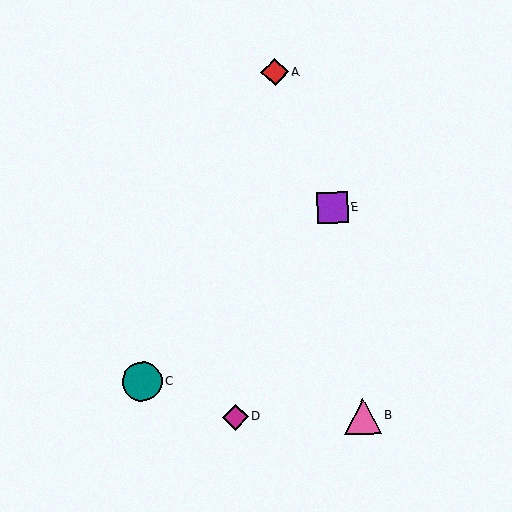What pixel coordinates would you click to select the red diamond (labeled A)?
Click at (275, 72) to select the red diamond A.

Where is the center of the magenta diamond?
The center of the magenta diamond is at (235, 417).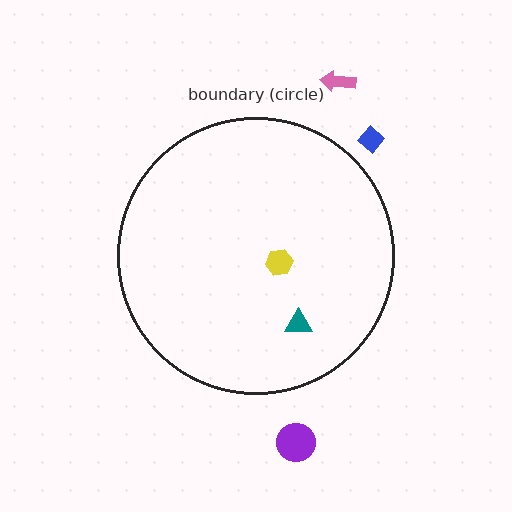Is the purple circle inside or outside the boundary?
Outside.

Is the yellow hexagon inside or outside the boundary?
Inside.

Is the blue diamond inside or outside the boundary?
Outside.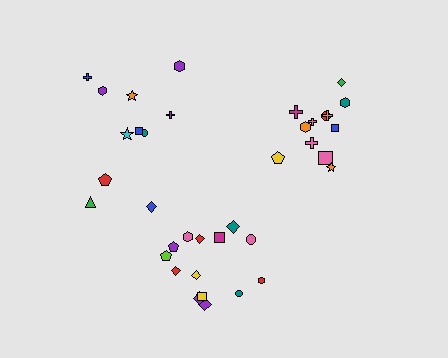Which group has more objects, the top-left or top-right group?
The top-right group.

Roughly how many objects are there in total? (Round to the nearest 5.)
Roughly 35 objects in total.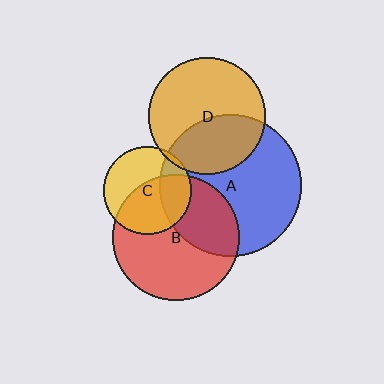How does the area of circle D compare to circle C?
Approximately 1.8 times.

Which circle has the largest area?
Circle A (blue).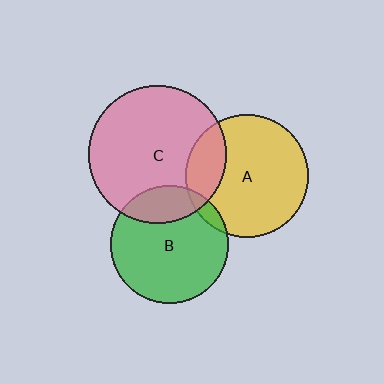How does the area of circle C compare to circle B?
Approximately 1.4 times.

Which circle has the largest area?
Circle C (pink).